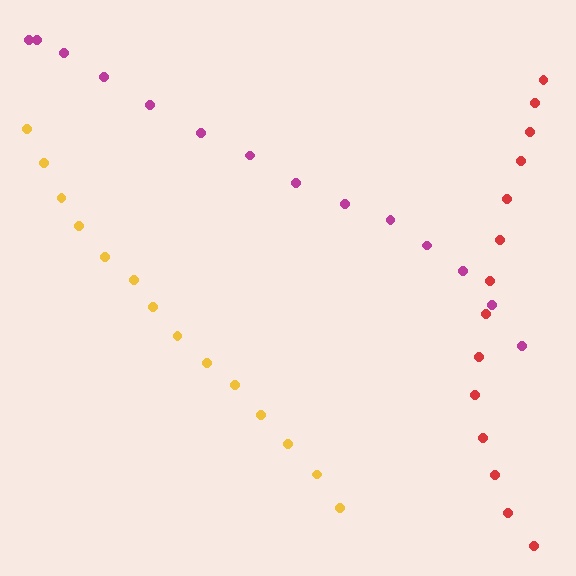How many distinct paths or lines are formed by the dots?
There are 3 distinct paths.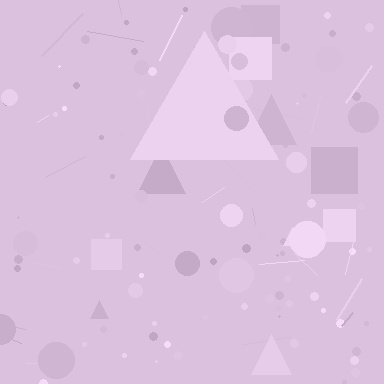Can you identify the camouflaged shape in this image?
The camouflaged shape is a triangle.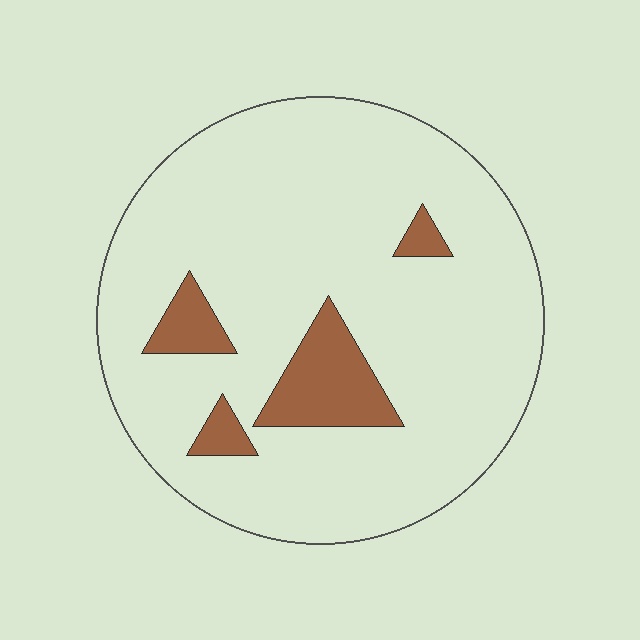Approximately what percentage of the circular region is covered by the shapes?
Approximately 10%.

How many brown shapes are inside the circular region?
4.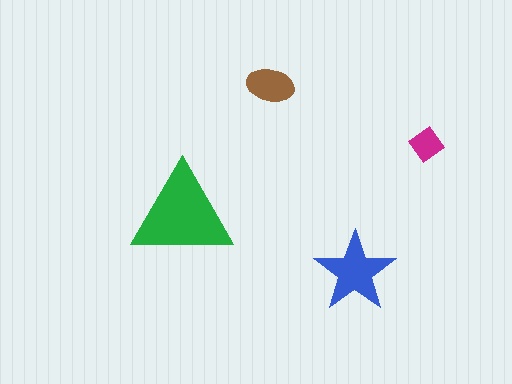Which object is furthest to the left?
The green triangle is leftmost.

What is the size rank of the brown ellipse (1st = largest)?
3rd.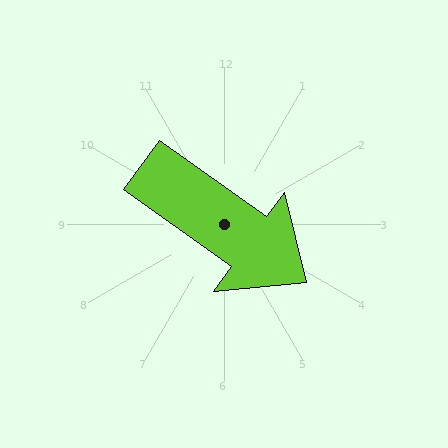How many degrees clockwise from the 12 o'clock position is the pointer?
Approximately 126 degrees.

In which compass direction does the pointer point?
Southeast.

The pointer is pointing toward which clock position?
Roughly 4 o'clock.